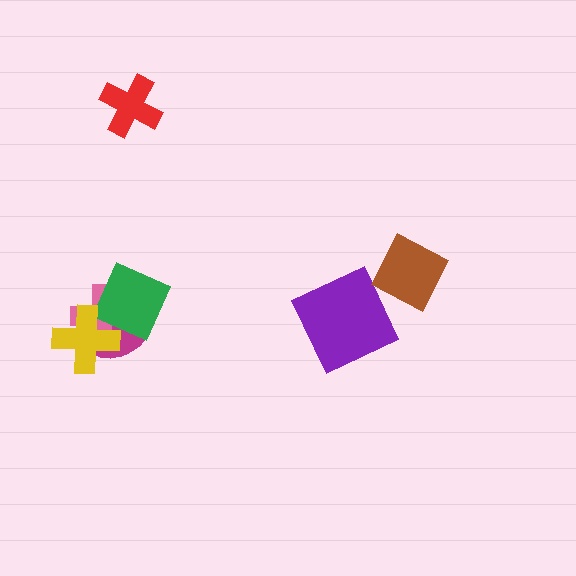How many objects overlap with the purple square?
0 objects overlap with the purple square.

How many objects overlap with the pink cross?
3 objects overlap with the pink cross.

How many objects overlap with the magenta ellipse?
3 objects overlap with the magenta ellipse.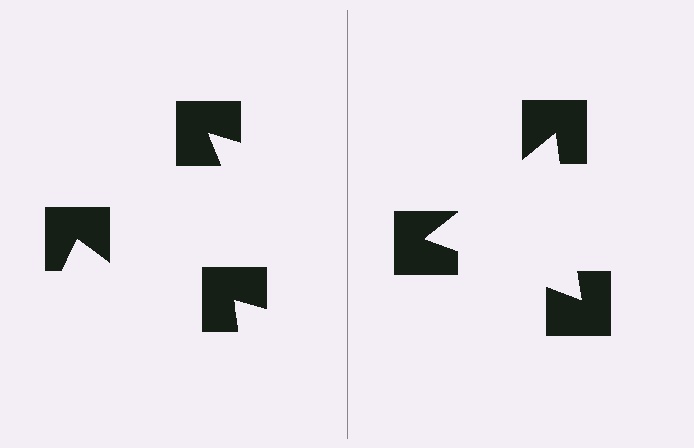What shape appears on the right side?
An illusory triangle.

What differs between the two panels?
The notched squares are positioned identically on both sides; only the wedge orientations differ. On the right they align to a triangle; on the left they are misaligned.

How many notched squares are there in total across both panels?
6 — 3 on each side.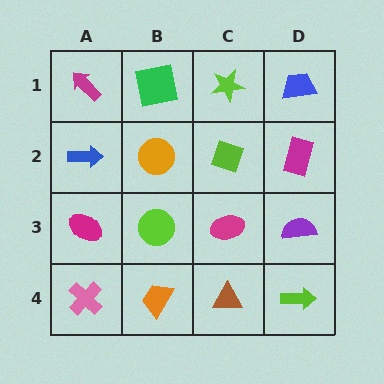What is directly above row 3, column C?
A lime diamond.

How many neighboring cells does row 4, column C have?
3.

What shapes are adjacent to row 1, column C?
A lime diamond (row 2, column C), a green square (row 1, column B), a blue trapezoid (row 1, column D).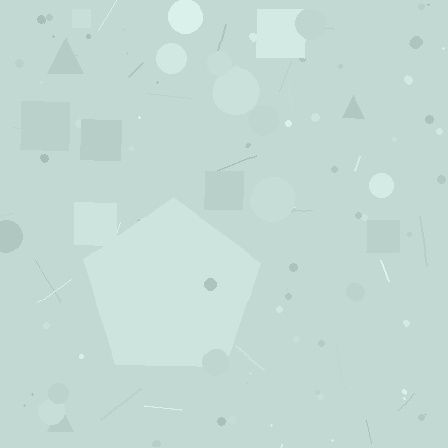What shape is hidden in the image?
A pentagon is hidden in the image.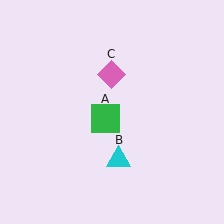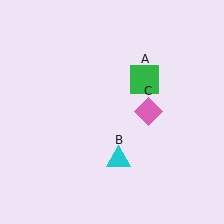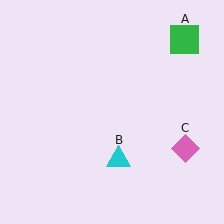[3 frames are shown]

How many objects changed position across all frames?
2 objects changed position: green square (object A), pink diamond (object C).